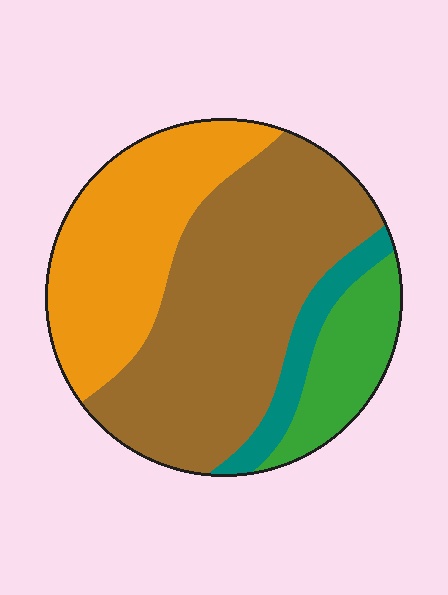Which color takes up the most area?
Brown, at roughly 50%.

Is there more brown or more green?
Brown.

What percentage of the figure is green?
Green takes up about one eighth (1/8) of the figure.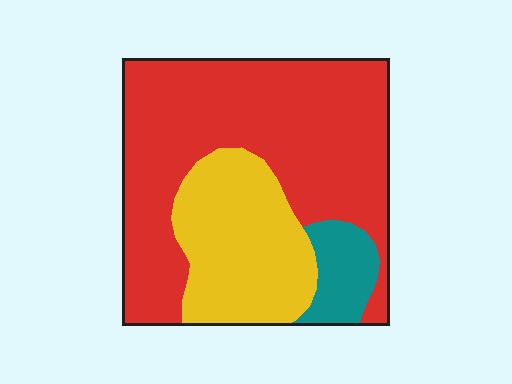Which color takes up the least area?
Teal, at roughly 10%.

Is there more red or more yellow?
Red.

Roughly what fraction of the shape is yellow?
Yellow covers around 30% of the shape.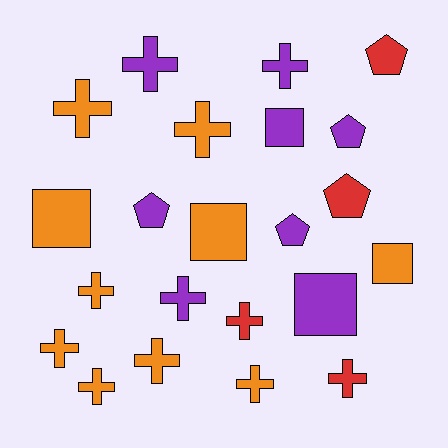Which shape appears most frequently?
Cross, with 12 objects.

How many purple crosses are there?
There are 3 purple crosses.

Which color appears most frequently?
Orange, with 10 objects.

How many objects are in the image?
There are 22 objects.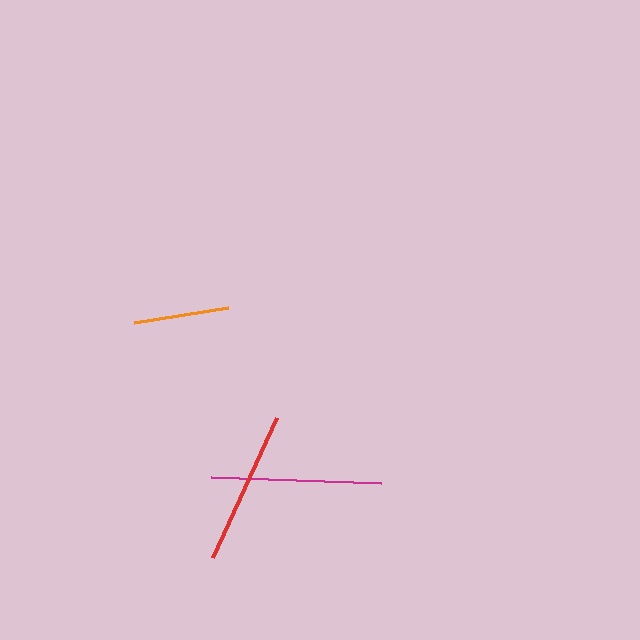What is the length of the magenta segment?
The magenta segment is approximately 170 pixels long.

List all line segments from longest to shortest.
From longest to shortest: magenta, red, orange.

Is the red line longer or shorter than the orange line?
The red line is longer than the orange line.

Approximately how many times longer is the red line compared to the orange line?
The red line is approximately 1.6 times the length of the orange line.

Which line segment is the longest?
The magenta line is the longest at approximately 170 pixels.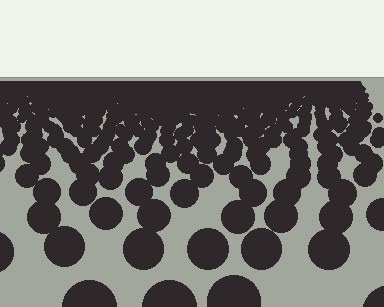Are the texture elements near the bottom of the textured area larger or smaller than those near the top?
Larger. Near the bottom, elements are closer to the viewer and appear at a bigger on-screen size.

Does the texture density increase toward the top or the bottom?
Density increases toward the top.